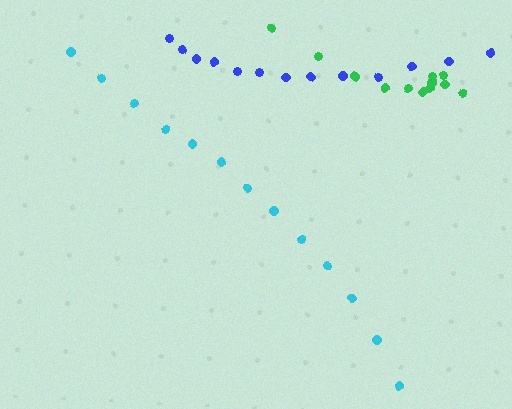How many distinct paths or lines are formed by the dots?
There are 3 distinct paths.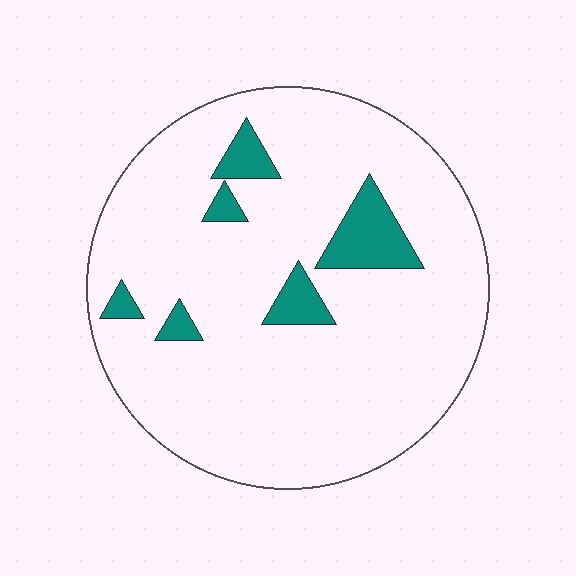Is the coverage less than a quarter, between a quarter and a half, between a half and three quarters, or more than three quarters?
Less than a quarter.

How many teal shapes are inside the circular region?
6.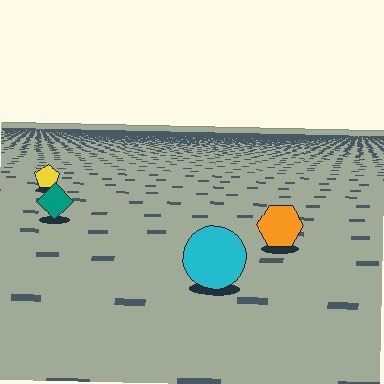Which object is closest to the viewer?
The cyan circle is closest. The texture marks near it are larger and more spread out.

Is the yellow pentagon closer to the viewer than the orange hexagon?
No. The orange hexagon is closer — you can tell from the texture gradient: the ground texture is coarser near it.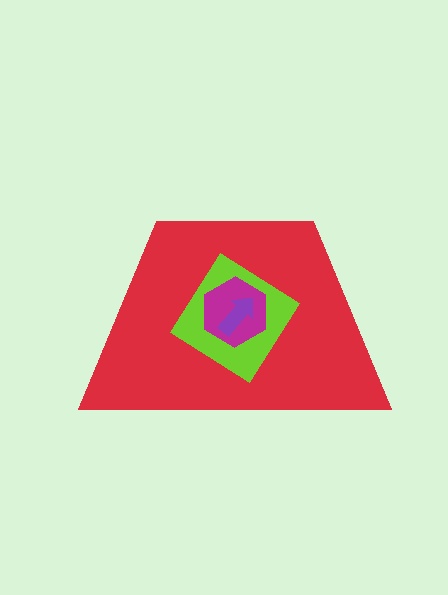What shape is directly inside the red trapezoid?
The lime diamond.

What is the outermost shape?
The red trapezoid.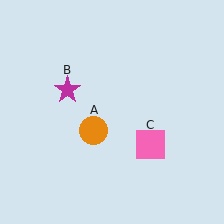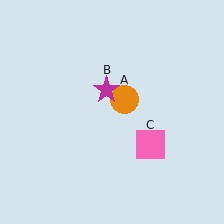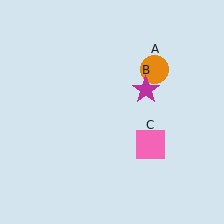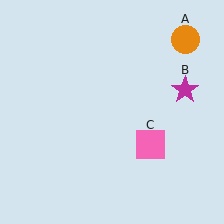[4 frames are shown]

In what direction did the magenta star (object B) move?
The magenta star (object B) moved right.